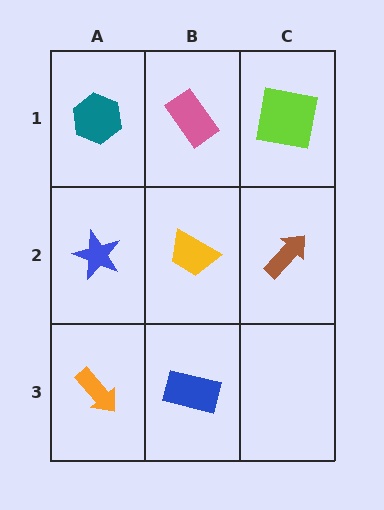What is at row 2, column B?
A yellow trapezoid.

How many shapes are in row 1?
3 shapes.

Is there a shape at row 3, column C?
No, that cell is empty.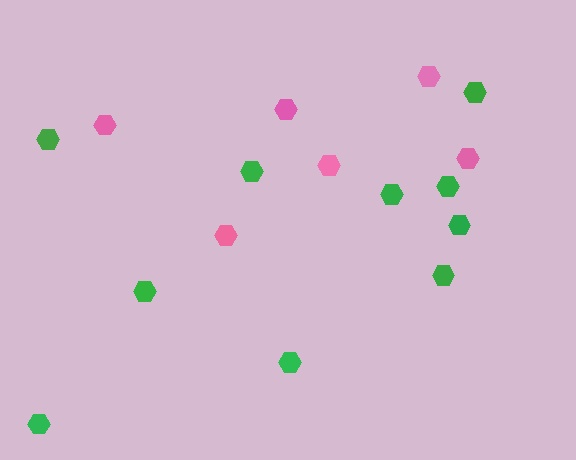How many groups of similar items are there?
There are 2 groups: one group of green hexagons (10) and one group of pink hexagons (6).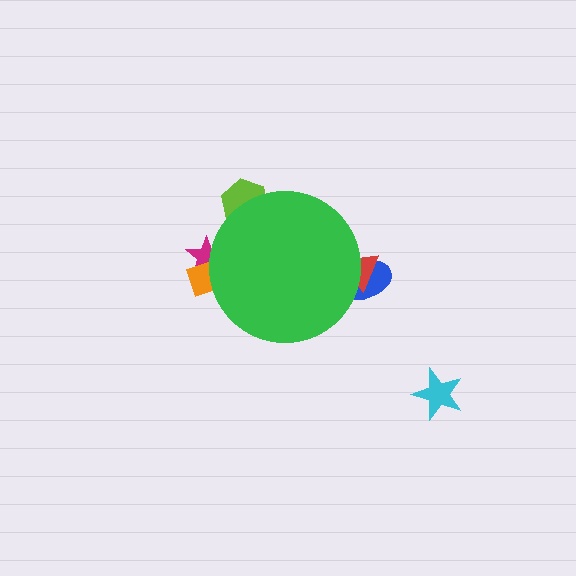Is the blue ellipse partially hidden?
Yes, the blue ellipse is partially hidden behind the green circle.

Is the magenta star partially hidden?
Yes, the magenta star is partially hidden behind the green circle.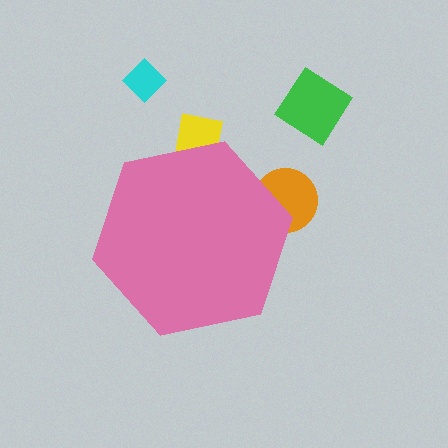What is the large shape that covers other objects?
A pink hexagon.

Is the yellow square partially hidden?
Yes, the yellow square is partially hidden behind the pink hexagon.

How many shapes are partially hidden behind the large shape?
2 shapes are partially hidden.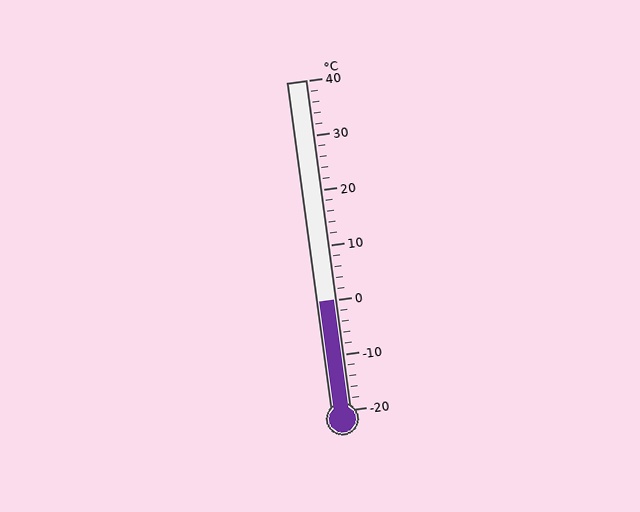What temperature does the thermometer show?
The thermometer shows approximately 0°C.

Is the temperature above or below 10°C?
The temperature is below 10°C.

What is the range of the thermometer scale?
The thermometer scale ranges from -20°C to 40°C.